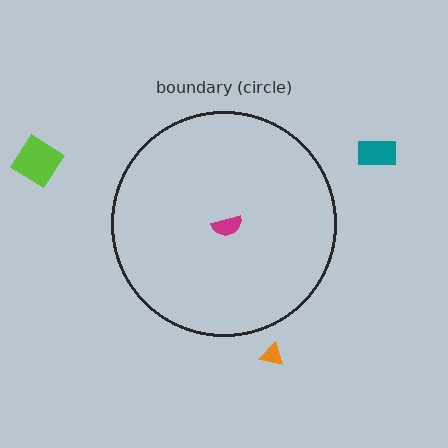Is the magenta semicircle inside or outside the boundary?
Inside.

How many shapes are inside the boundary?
1 inside, 3 outside.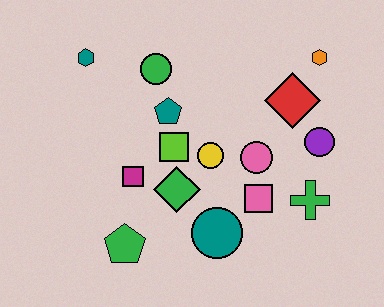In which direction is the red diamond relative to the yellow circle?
The red diamond is to the right of the yellow circle.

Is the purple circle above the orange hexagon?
No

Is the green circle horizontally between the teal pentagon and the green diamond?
No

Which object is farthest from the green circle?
The green cross is farthest from the green circle.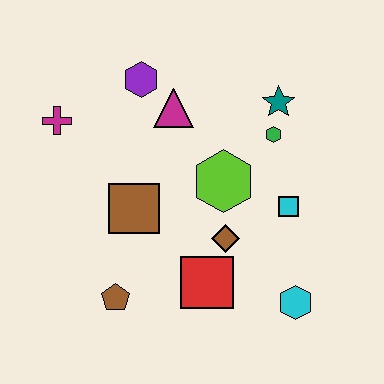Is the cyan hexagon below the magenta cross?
Yes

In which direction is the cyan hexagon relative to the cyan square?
The cyan hexagon is below the cyan square.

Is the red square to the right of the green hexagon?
No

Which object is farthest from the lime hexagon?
The magenta cross is farthest from the lime hexagon.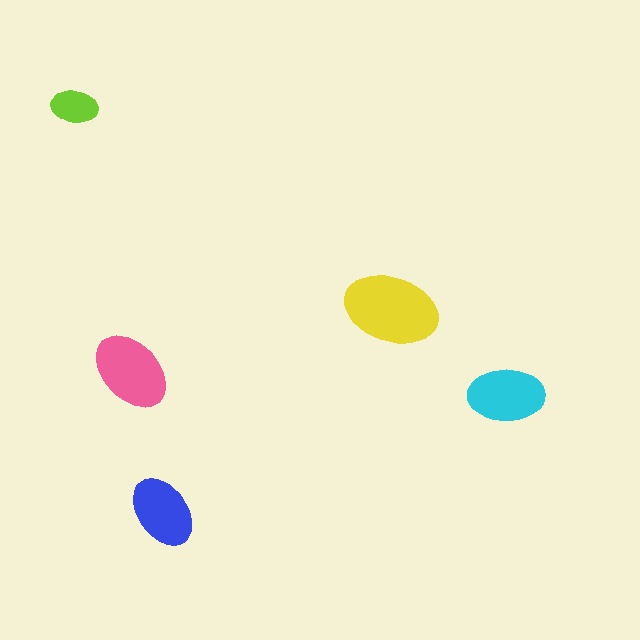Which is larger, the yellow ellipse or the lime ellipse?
The yellow one.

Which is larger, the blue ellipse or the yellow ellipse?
The yellow one.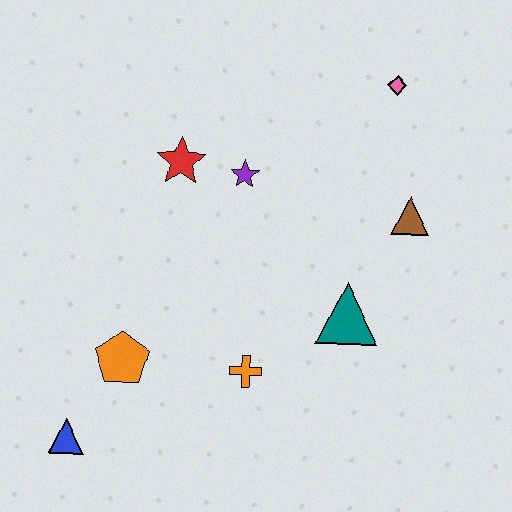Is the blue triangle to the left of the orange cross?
Yes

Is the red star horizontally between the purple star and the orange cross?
No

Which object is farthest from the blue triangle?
The pink diamond is farthest from the blue triangle.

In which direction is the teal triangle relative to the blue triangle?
The teal triangle is to the right of the blue triangle.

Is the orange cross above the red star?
No